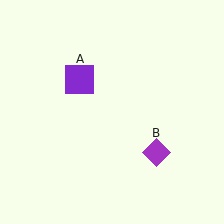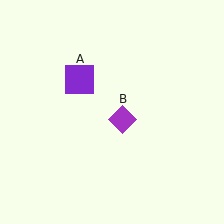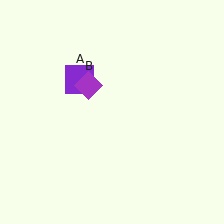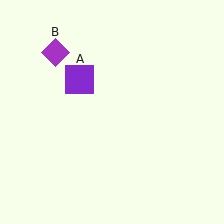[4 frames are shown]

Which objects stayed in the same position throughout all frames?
Purple square (object A) remained stationary.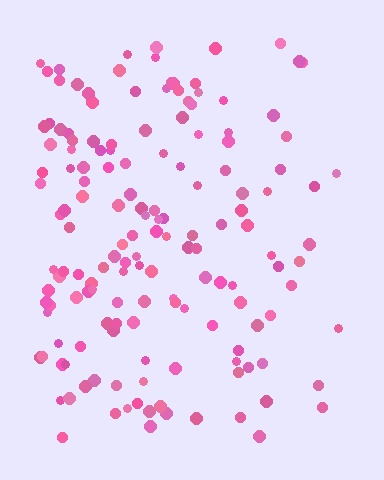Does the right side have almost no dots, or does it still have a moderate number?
Still a moderate number, just noticeably fewer than the left.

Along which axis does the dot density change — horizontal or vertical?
Horizontal.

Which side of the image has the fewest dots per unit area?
The right.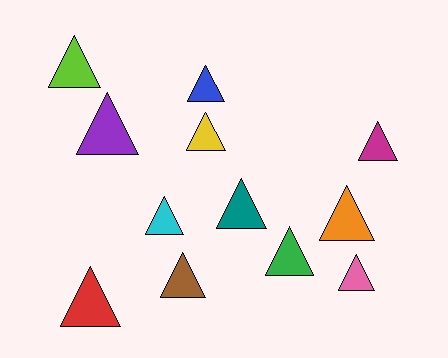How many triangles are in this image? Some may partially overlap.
There are 12 triangles.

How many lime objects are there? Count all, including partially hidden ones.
There is 1 lime object.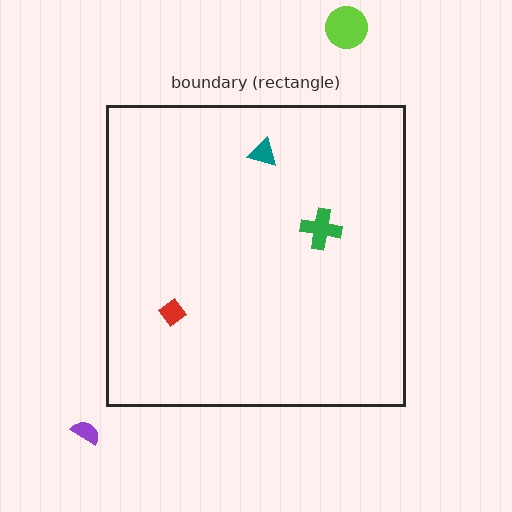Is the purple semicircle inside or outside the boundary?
Outside.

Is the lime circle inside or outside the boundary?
Outside.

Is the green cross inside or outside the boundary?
Inside.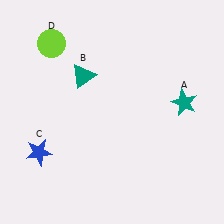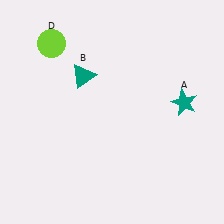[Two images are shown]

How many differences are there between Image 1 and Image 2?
There is 1 difference between the two images.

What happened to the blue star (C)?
The blue star (C) was removed in Image 2. It was in the bottom-left area of Image 1.